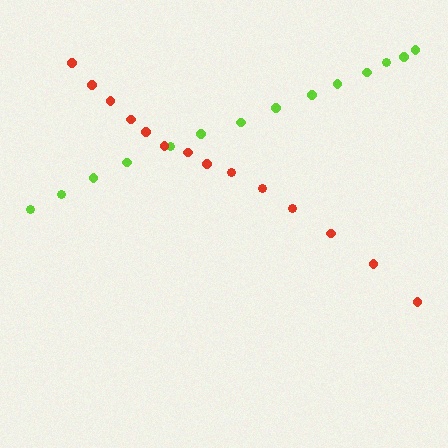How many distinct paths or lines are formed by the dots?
There are 2 distinct paths.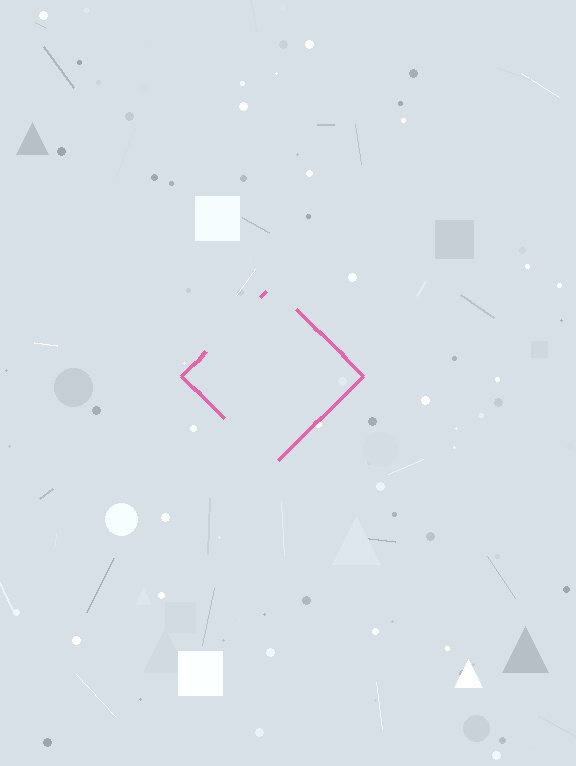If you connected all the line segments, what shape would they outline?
They would outline a diamond.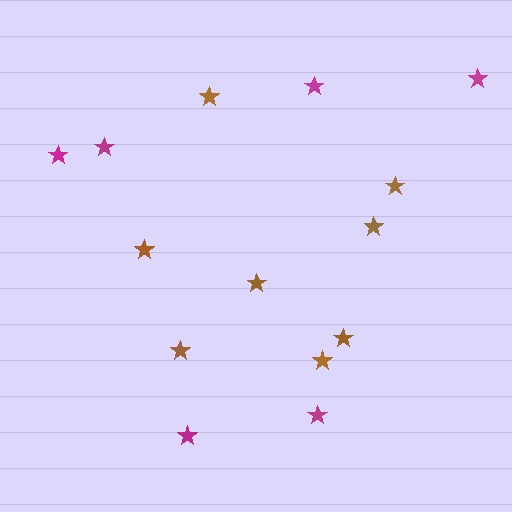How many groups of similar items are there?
There are 2 groups: one group of magenta stars (6) and one group of brown stars (8).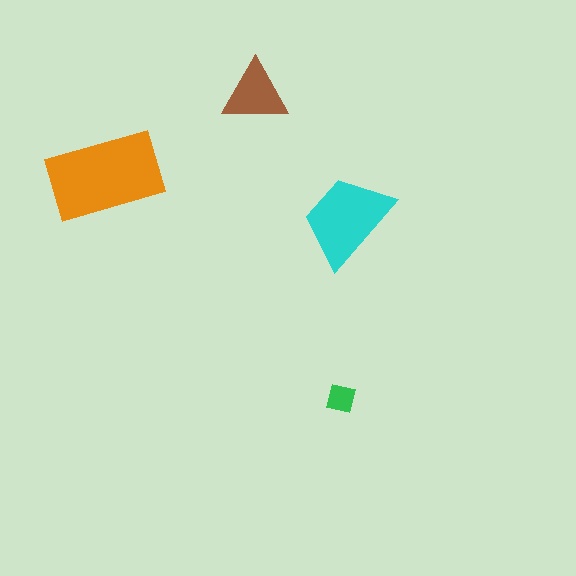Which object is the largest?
The orange rectangle.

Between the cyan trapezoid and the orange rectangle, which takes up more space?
The orange rectangle.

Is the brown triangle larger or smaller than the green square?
Larger.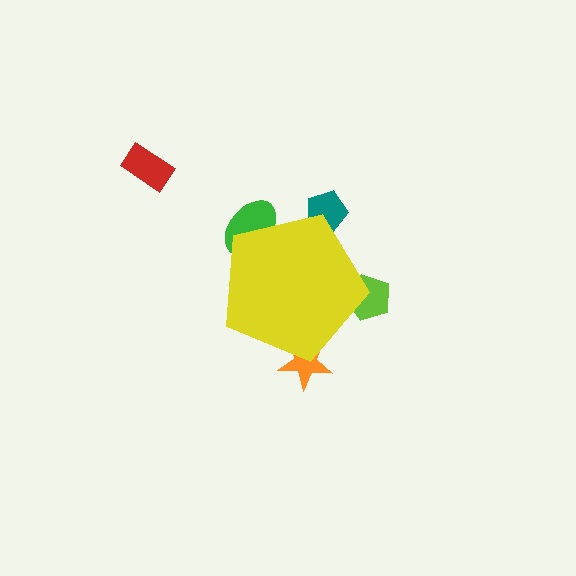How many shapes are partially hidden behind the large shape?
4 shapes are partially hidden.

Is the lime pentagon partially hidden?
Yes, the lime pentagon is partially hidden behind the yellow pentagon.